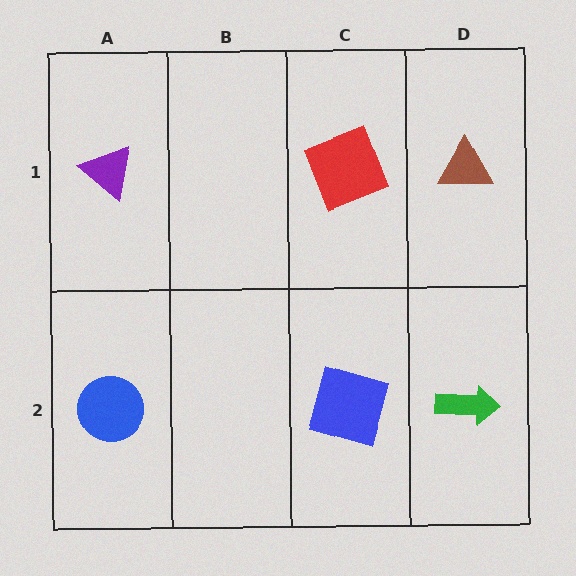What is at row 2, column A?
A blue circle.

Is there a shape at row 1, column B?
No, that cell is empty.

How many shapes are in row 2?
3 shapes.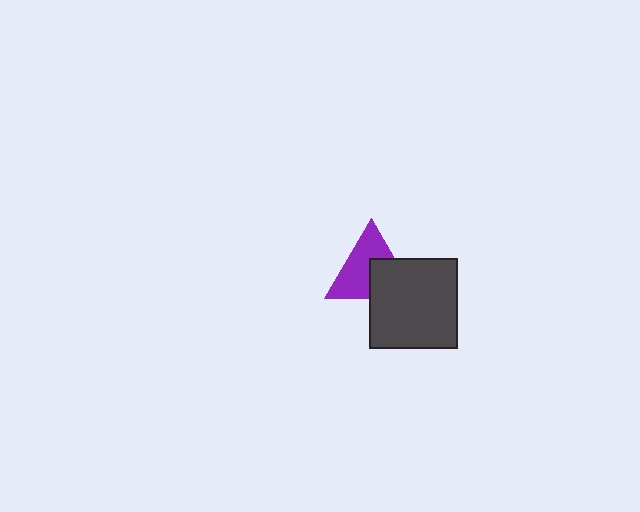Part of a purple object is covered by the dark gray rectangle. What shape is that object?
It is a triangle.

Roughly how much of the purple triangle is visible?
About half of it is visible (roughly 60%).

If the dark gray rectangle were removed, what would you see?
You would see the complete purple triangle.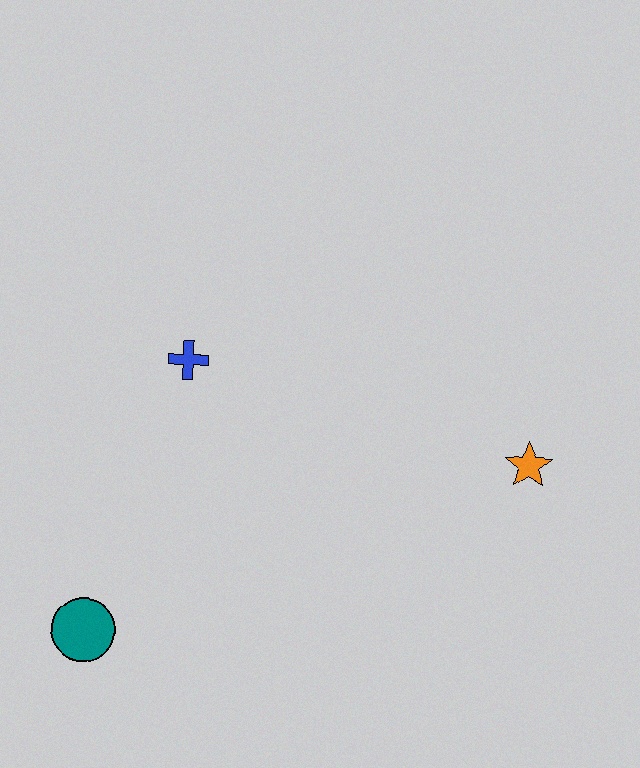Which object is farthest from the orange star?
The teal circle is farthest from the orange star.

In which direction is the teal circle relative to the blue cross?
The teal circle is below the blue cross.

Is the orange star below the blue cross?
Yes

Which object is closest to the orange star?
The blue cross is closest to the orange star.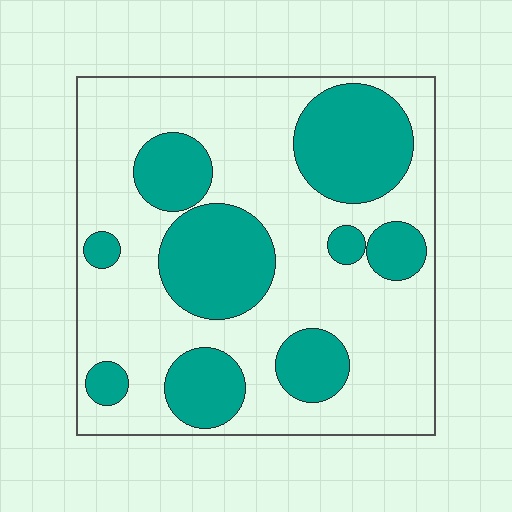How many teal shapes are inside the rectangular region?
9.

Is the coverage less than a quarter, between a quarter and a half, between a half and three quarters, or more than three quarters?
Between a quarter and a half.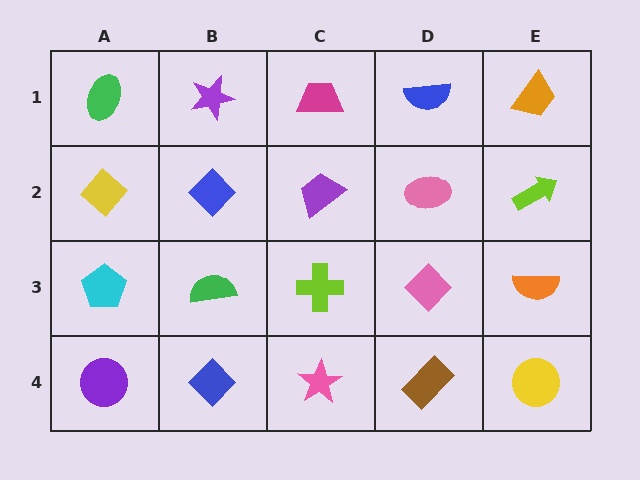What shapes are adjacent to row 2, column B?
A purple star (row 1, column B), a green semicircle (row 3, column B), a yellow diamond (row 2, column A), a purple trapezoid (row 2, column C).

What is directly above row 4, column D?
A pink diamond.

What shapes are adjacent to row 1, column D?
A pink ellipse (row 2, column D), a magenta trapezoid (row 1, column C), an orange trapezoid (row 1, column E).